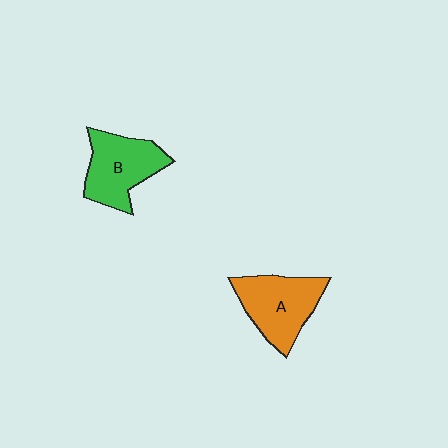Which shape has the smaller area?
Shape B (green).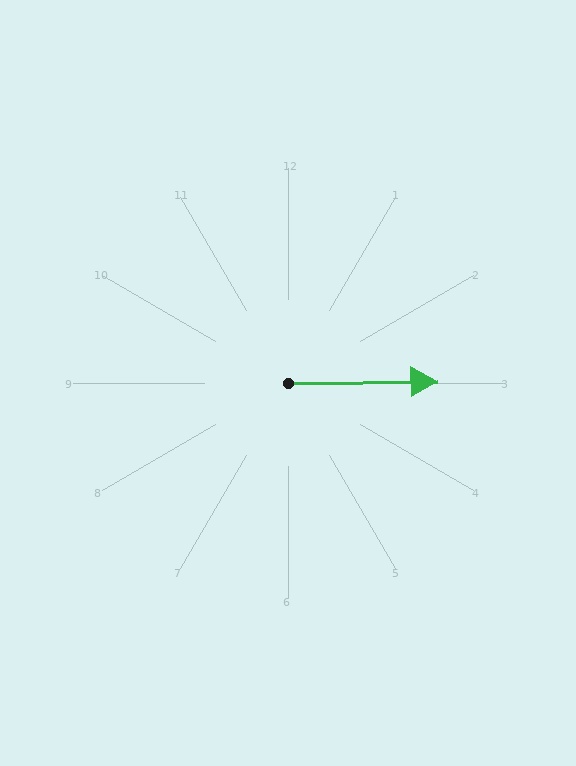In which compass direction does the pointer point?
East.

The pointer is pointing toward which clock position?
Roughly 3 o'clock.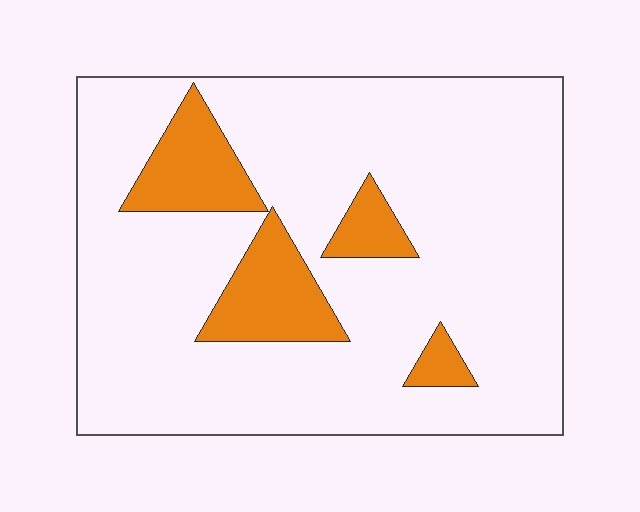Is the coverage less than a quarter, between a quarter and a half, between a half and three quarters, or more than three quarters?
Less than a quarter.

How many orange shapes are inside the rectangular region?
4.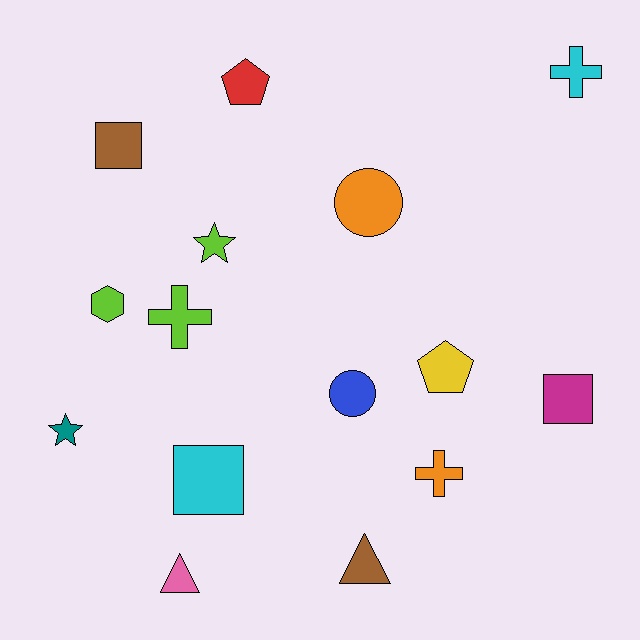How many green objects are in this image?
There are no green objects.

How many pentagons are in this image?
There are 2 pentagons.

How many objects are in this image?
There are 15 objects.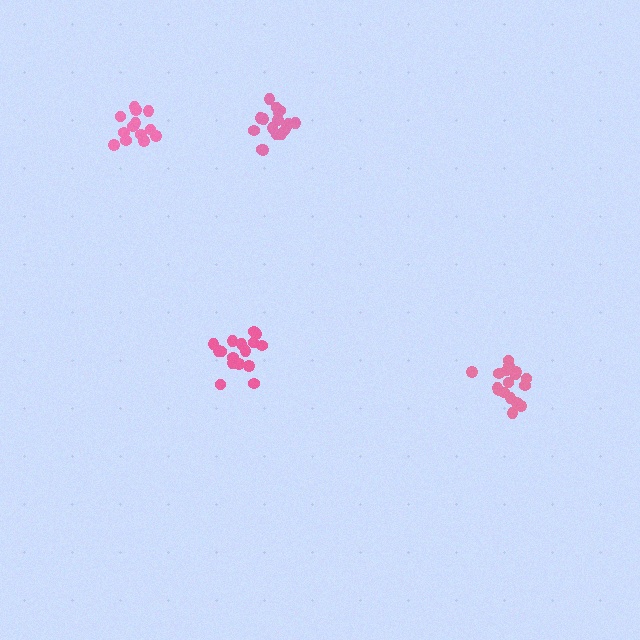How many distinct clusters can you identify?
There are 4 distinct clusters.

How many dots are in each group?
Group 1: 16 dots, Group 2: 17 dots, Group 3: 17 dots, Group 4: 13 dots (63 total).